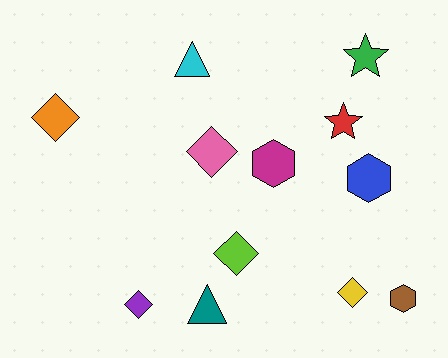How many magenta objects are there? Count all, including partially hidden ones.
There is 1 magenta object.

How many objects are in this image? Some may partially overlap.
There are 12 objects.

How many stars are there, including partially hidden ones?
There are 2 stars.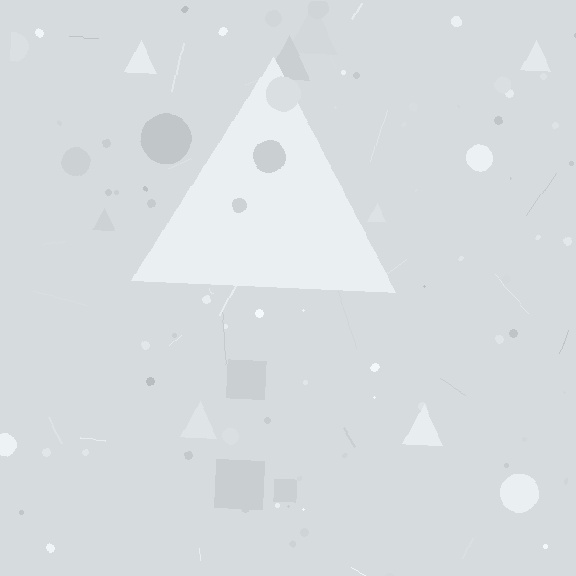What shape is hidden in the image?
A triangle is hidden in the image.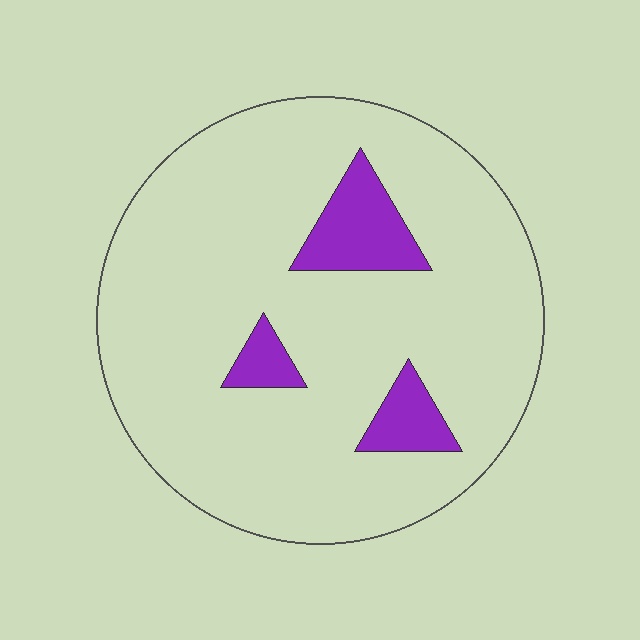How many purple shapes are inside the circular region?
3.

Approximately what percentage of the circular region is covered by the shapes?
Approximately 10%.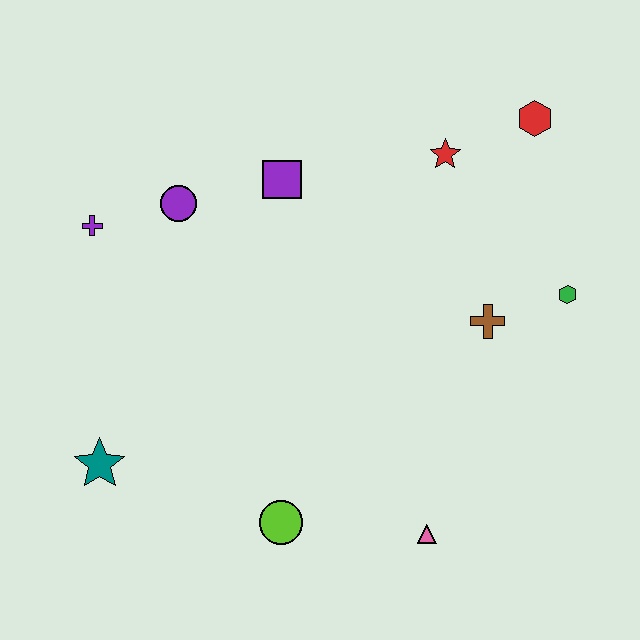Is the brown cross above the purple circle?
No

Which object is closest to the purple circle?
The purple cross is closest to the purple circle.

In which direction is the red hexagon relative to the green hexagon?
The red hexagon is above the green hexagon.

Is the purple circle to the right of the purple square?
No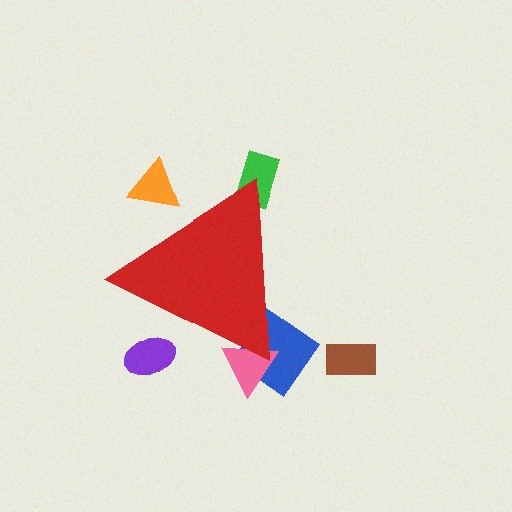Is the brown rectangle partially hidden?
No, the brown rectangle is fully visible.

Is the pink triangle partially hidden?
Yes, the pink triangle is partially hidden behind the red triangle.